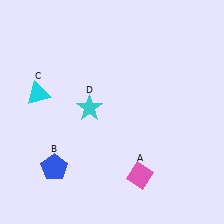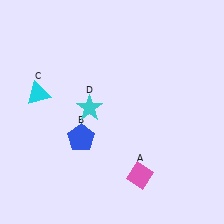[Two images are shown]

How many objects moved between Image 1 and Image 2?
1 object moved between the two images.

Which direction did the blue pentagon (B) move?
The blue pentagon (B) moved up.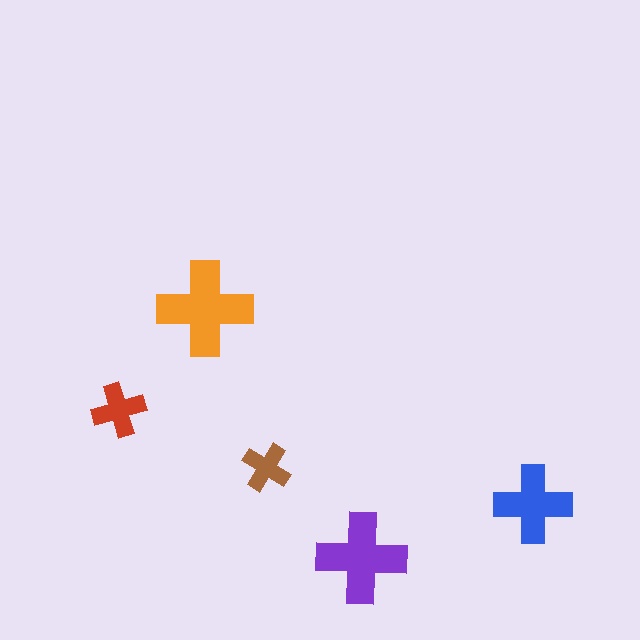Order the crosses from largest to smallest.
the orange one, the purple one, the blue one, the red one, the brown one.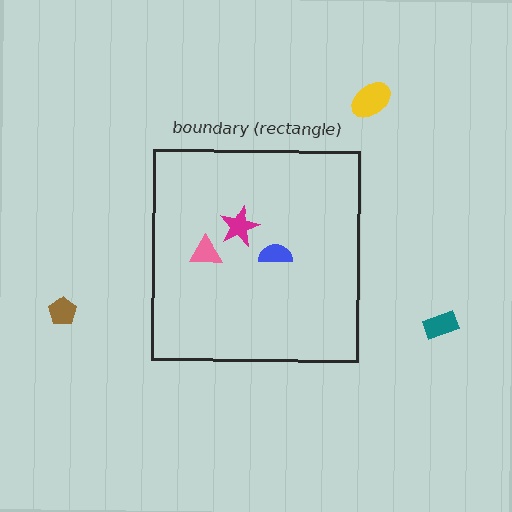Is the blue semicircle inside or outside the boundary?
Inside.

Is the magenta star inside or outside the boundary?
Inside.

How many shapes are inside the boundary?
3 inside, 3 outside.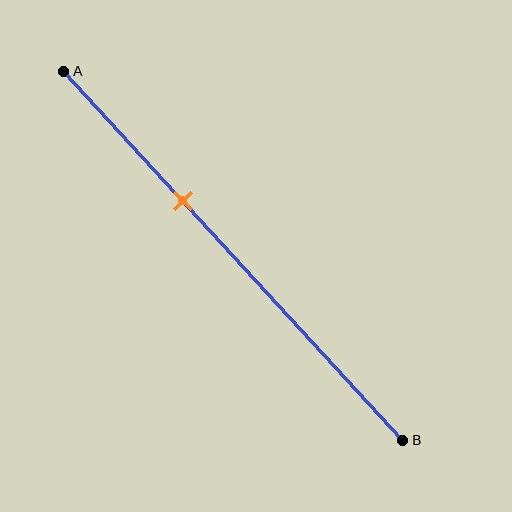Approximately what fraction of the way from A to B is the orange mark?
The orange mark is approximately 35% of the way from A to B.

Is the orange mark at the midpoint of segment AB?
No, the mark is at about 35% from A, not at the 50% midpoint.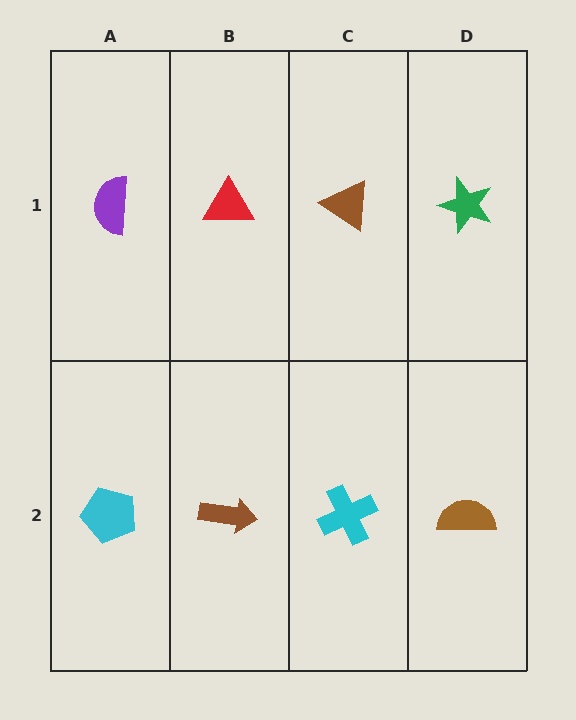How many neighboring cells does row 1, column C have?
3.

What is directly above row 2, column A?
A purple semicircle.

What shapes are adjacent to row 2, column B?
A red triangle (row 1, column B), a cyan pentagon (row 2, column A), a cyan cross (row 2, column C).